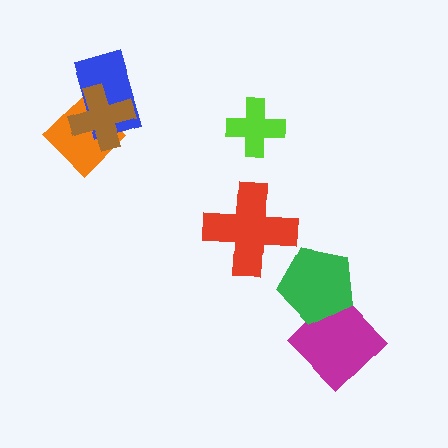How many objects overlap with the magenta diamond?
1 object overlaps with the magenta diamond.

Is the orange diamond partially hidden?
Yes, it is partially covered by another shape.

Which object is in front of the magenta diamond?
The green pentagon is in front of the magenta diamond.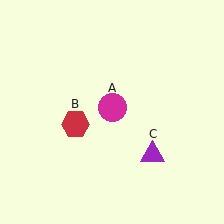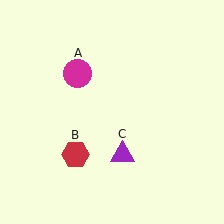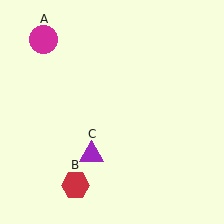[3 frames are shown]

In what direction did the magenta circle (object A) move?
The magenta circle (object A) moved up and to the left.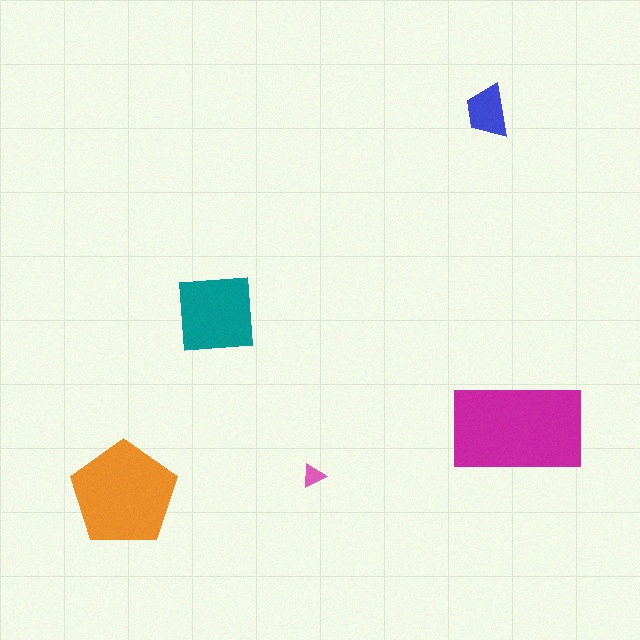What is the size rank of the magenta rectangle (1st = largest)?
1st.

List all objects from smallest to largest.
The pink triangle, the blue trapezoid, the teal square, the orange pentagon, the magenta rectangle.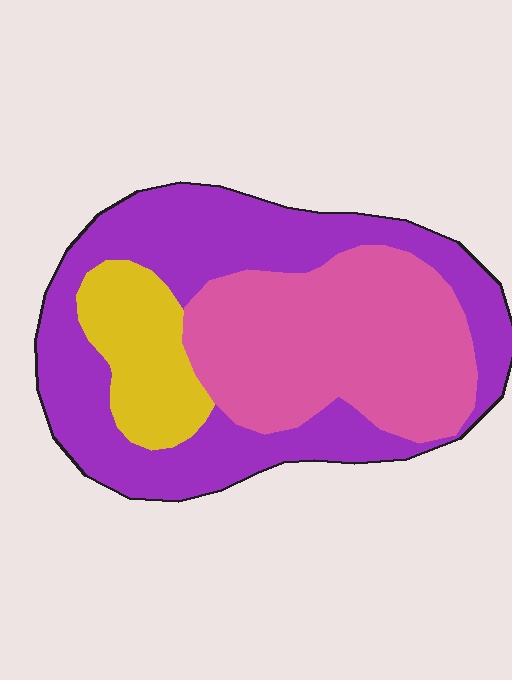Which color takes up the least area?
Yellow, at roughly 15%.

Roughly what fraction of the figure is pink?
Pink takes up about three eighths (3/8) of the figure.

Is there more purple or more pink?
Purple.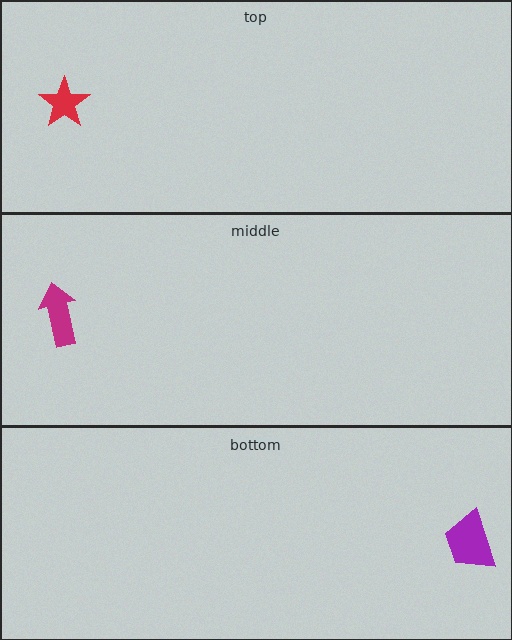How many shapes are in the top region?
1.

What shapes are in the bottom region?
The purple trapezoid.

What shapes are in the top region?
The red star.